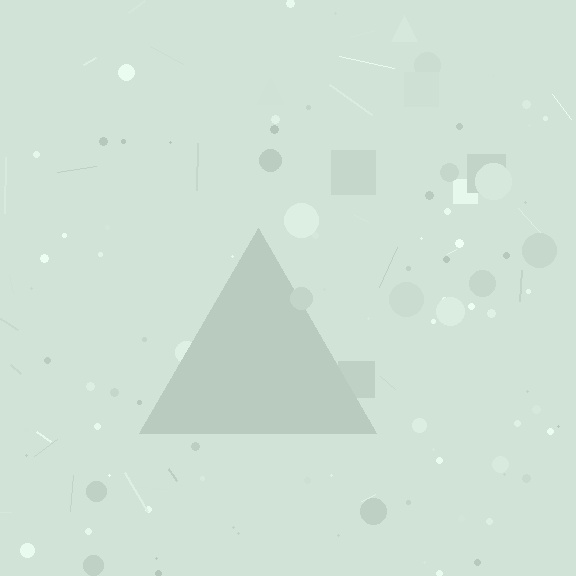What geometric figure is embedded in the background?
A triangle is embedded in the background.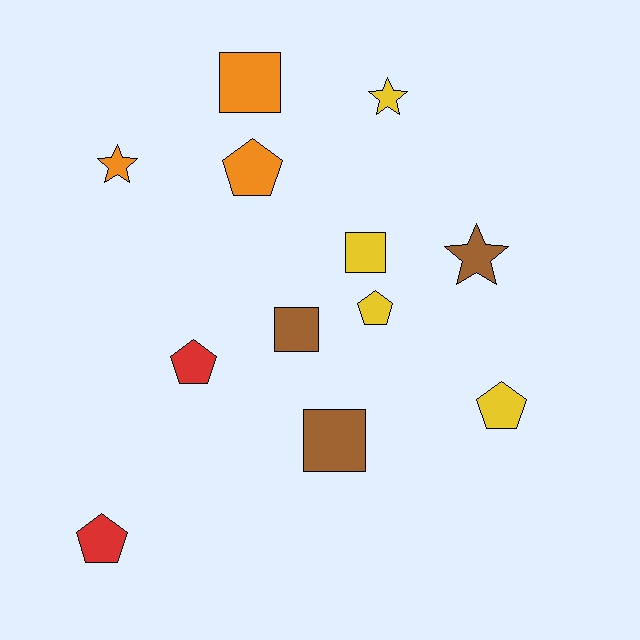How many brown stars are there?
There is 1 brown star.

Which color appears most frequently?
Yellow, with 4 objects.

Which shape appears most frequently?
Pentagon, with 5 objects.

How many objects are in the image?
There are 12 objects.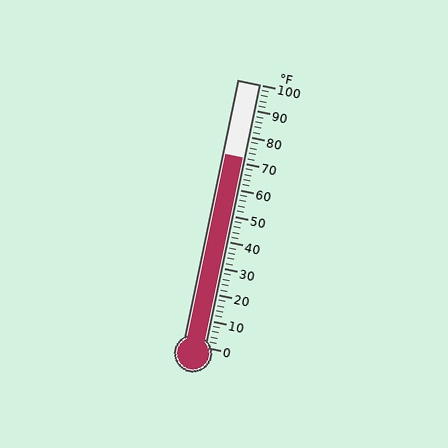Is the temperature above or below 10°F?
The temperature is above 10°F.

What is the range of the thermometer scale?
The thermometer scale ranges from 0°F to 100°F.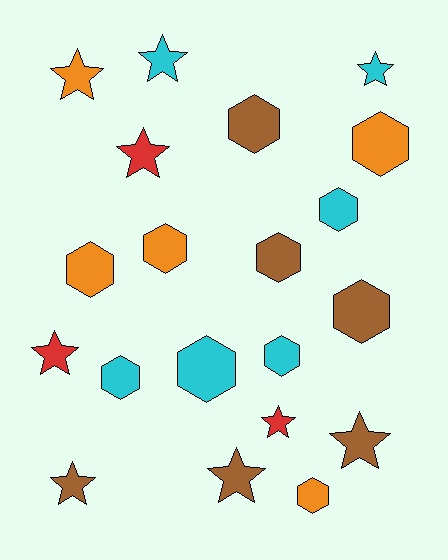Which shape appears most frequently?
Hexagon, with 11 objects.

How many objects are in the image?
There are 20 objects.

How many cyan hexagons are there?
There are 4 cyan hexagons.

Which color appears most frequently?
Brown, with 6 objects.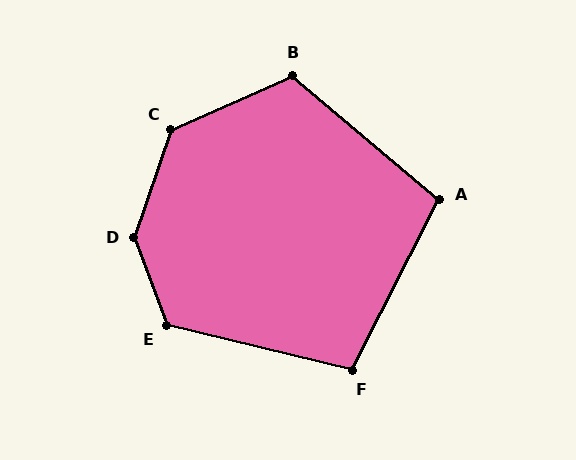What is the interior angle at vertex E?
Approximately 124 degrees (obtuse).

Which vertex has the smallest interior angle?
A, at approximately 103 degrees.